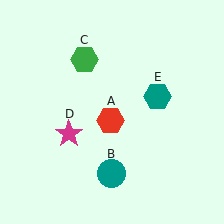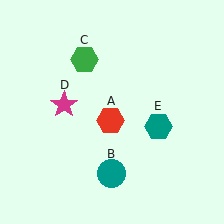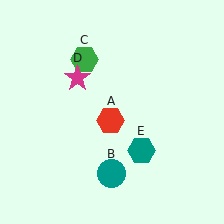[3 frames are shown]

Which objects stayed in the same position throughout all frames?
Red hexagon (object A) and teal circle (object B) and green hexagon (object C) remained stationary.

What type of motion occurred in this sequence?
The magenta star (object D), teal hexagon (object E) rotated clockwise around the center of the scene.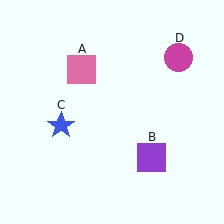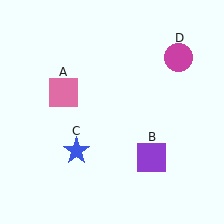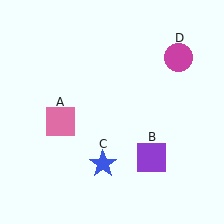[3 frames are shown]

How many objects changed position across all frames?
2 objects changed position: pink square (object A), blue star (object C).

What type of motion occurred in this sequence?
The pink square (object A), blue star (object C) rotated counterclockwise around the center of the scene.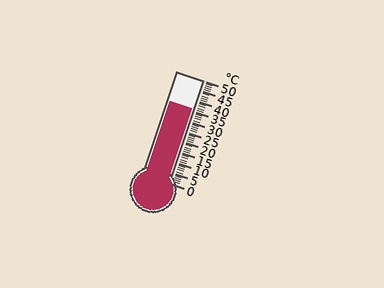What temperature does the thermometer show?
The thermometer shows approximately 36°C.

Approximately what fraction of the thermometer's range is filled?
The thermometer is filled to approximately 70% of its range.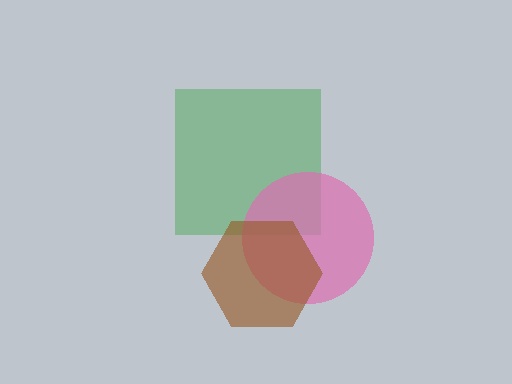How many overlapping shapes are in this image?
There are 3 overlapping shapes in the image.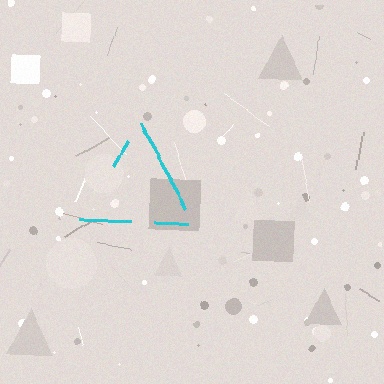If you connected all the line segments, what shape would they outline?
They would outline a triangle.